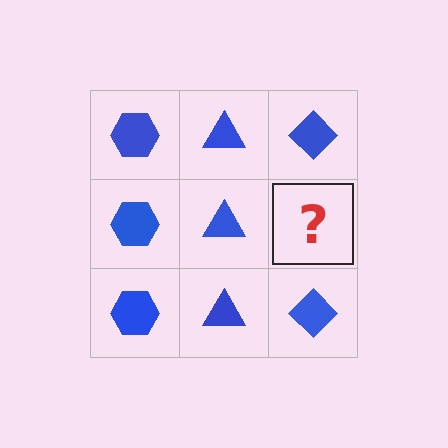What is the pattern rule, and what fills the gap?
The rule is that each column has a consistent shape. The gap should be filled with a blue diamond.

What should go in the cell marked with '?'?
The missing cell should contain a blue diamond.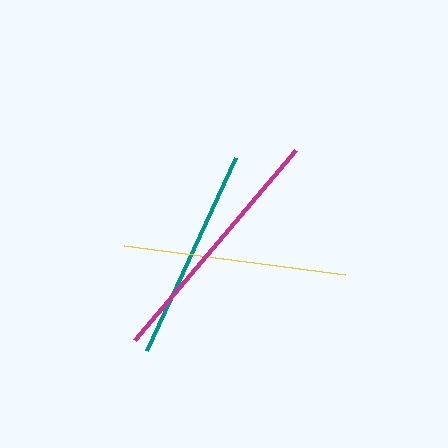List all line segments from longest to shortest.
From longest to shortest: magenta, yellow, teal.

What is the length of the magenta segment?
The magenta segment is approximately 249 pixels long.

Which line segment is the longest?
The magenta line is the longest at approximately 249 pixels.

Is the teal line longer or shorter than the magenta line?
The magenta line is longer than the teal line.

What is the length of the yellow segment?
The yellow segment is approximately 223 pixels long.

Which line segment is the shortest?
The teal line is the shortest at approximately 212 pixels.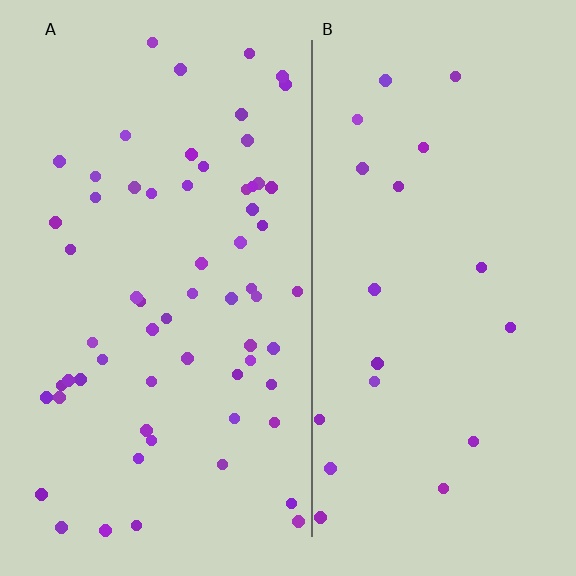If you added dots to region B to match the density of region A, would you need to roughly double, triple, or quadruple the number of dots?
Approximately triple.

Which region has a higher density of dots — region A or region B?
A (the left).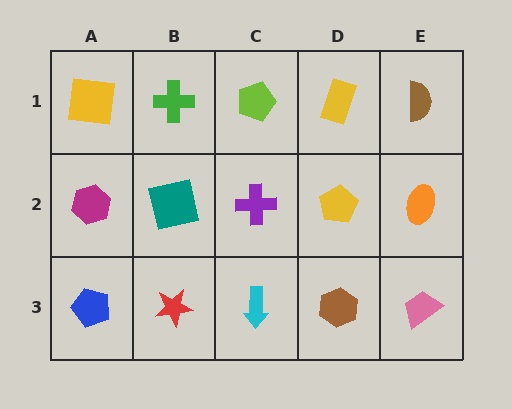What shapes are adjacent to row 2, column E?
A brown semicircle (row 1, column E), a pink trapezoid (row 3, column E), a yellow pentagon (row 2, column D).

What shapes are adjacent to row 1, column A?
A magenta hexagon (row 2, column A), a green cross (row 1, column B).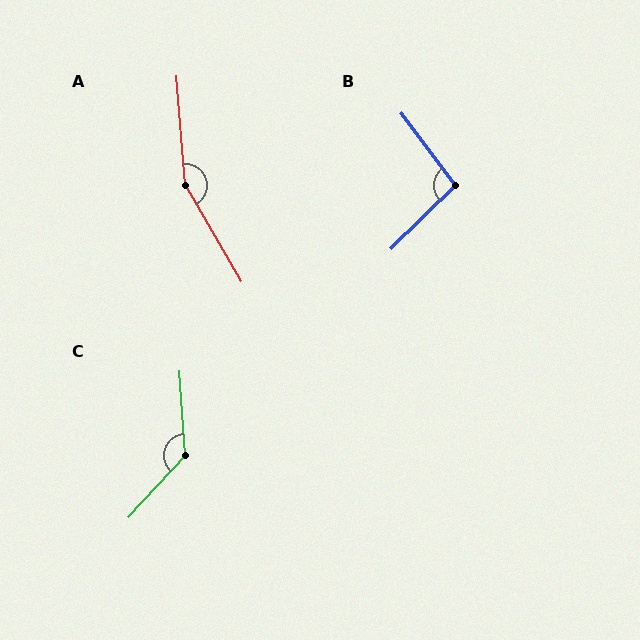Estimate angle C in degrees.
Approximately 134 degrees.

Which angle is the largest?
A, at approximately 154 degrees.